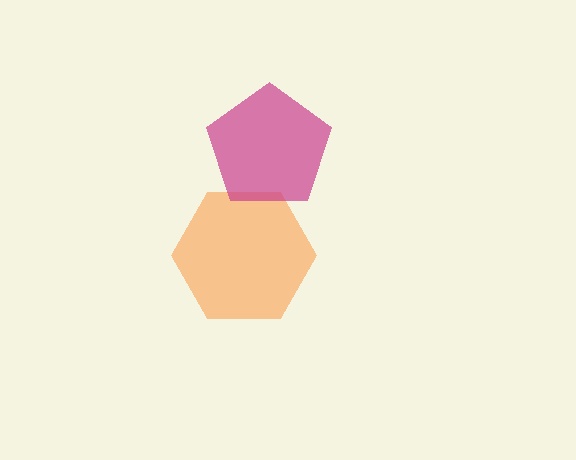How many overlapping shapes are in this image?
There are 2 overlapping shapes in the image.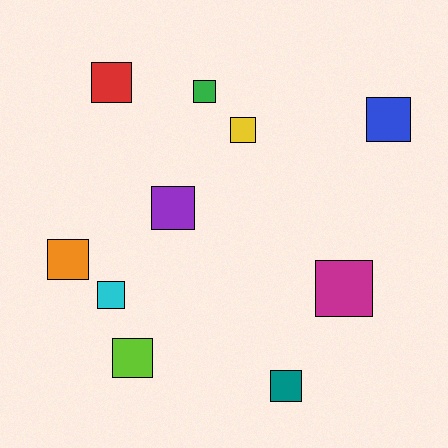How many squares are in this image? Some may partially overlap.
There are 10 squares.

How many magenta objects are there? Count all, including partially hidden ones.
There is 1 magenta object.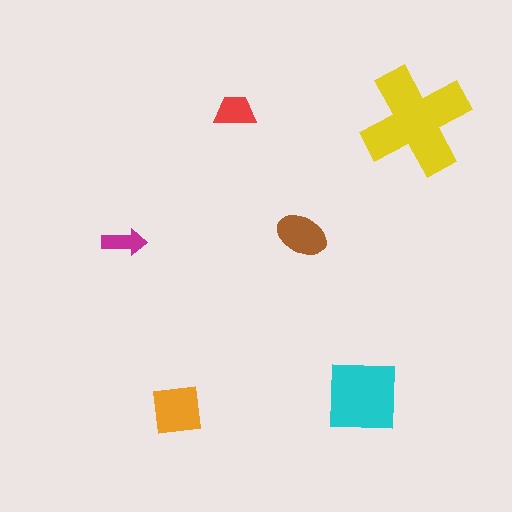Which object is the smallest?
The magenta arrow.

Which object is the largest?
The yellow cross.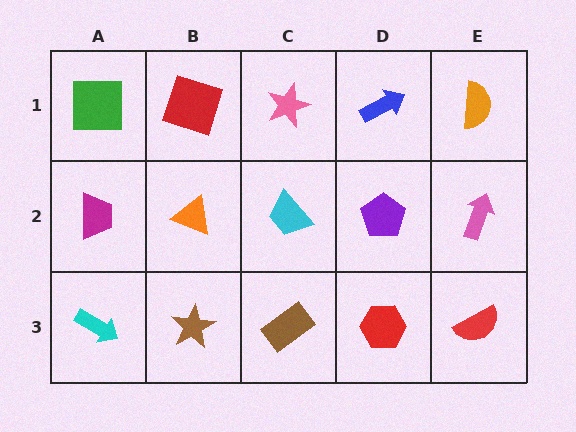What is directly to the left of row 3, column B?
A cyan arrow.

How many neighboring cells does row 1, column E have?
2.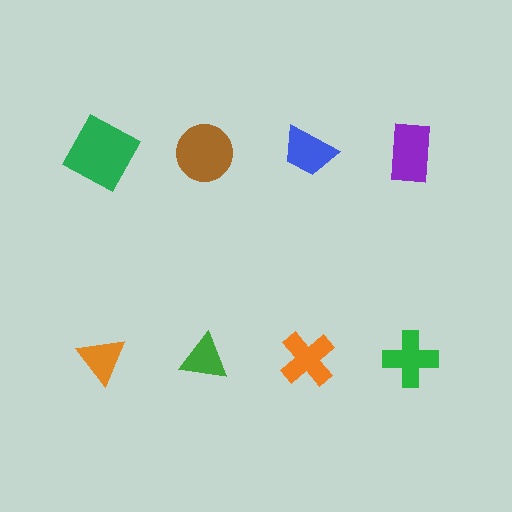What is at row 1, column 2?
A brown circle.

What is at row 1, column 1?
A green square.